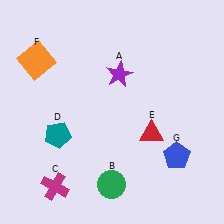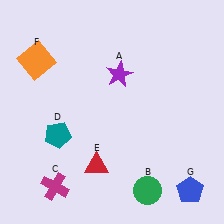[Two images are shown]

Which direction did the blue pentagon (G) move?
The blue pentagon (G) moved down.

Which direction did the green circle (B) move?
The green circle (B) moved right.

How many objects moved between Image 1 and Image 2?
3 objects moved between the two images.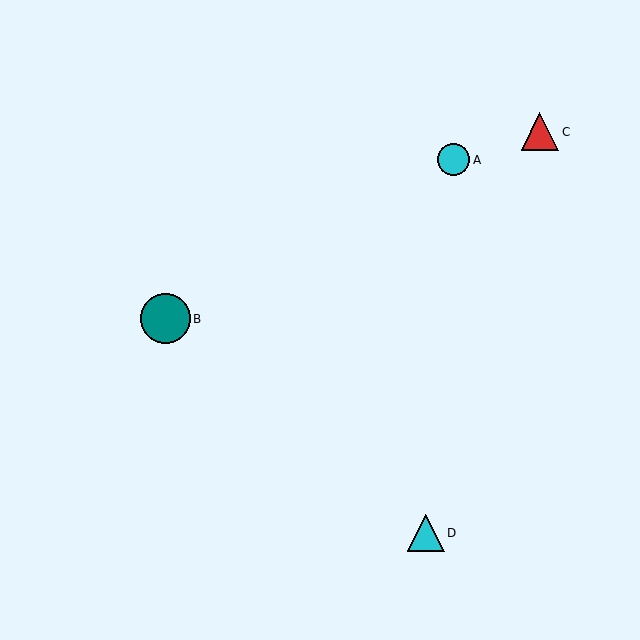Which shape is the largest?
The teal circle (labeled B) is the largest.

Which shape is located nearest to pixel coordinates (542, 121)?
The red triangle (labeled C) at (540, 132) is nearest to that location.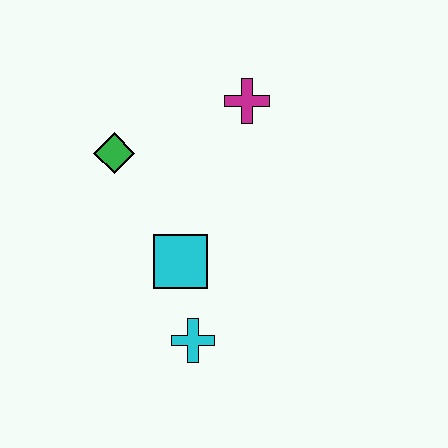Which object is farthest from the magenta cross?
The cyan cross is farthest from the magenta cross.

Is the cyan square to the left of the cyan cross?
Yes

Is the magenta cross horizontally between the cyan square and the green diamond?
No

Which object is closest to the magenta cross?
The green diamond is closest to the magenta cross.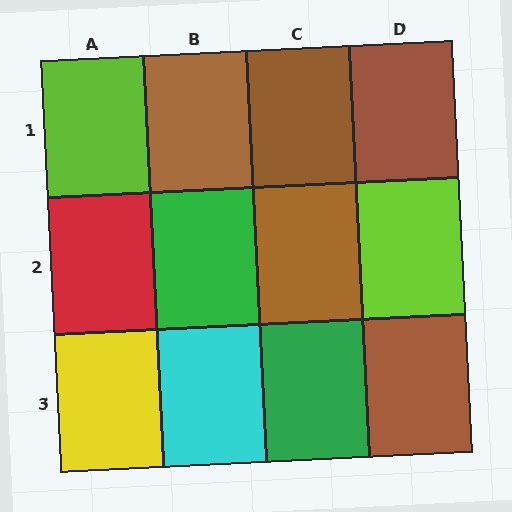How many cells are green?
2 cells are green.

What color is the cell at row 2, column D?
Lime.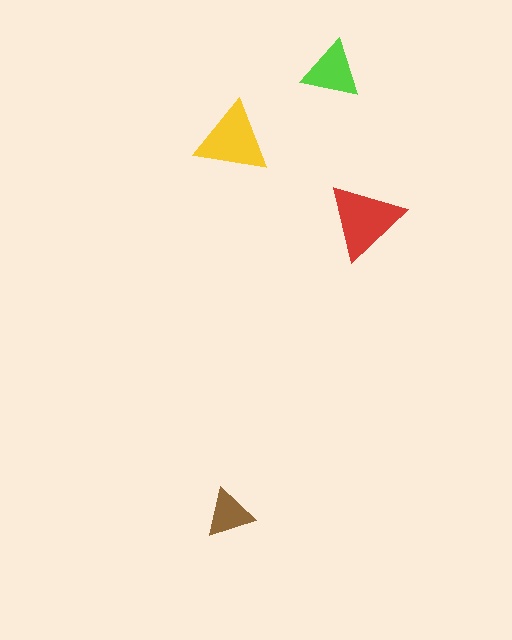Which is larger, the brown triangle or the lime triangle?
The lime one.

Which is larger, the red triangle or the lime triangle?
The red one.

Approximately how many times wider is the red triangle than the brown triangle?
About 1.5 times wider.